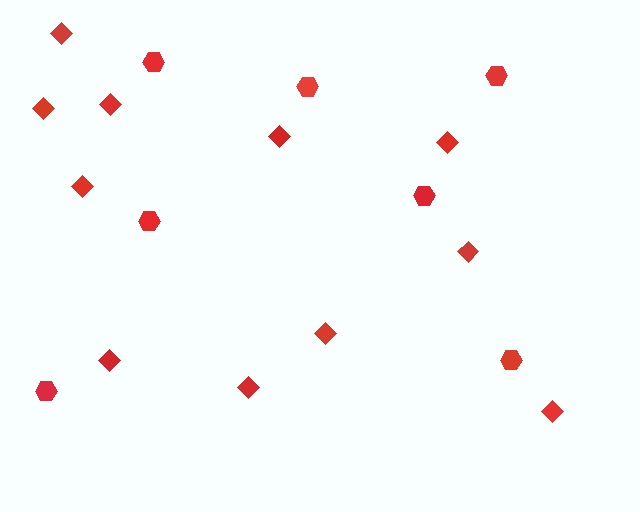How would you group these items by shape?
There are 2 groups: one group of hexagons (7) and one group of diamonds (11).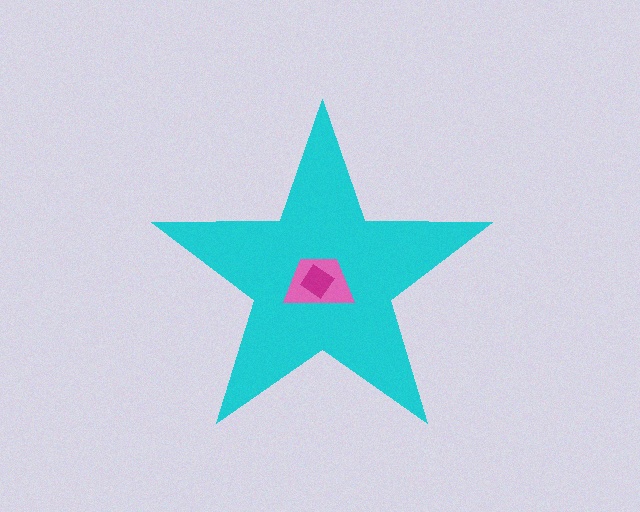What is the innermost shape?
The magenta diamond.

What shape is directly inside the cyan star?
The pink trapezoid.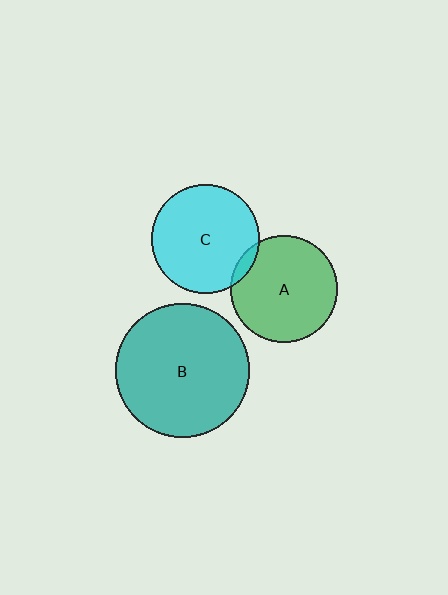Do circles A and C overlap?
Yes.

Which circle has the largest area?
Circle B (teal).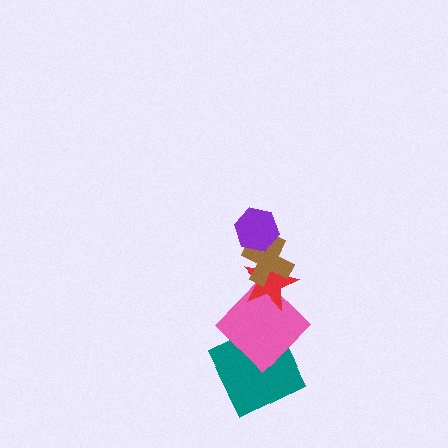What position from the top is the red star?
The red star is 3rd from the top.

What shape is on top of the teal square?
The pink diamond is on top of the teal square.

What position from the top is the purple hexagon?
The purple hexagon is 1st from the top.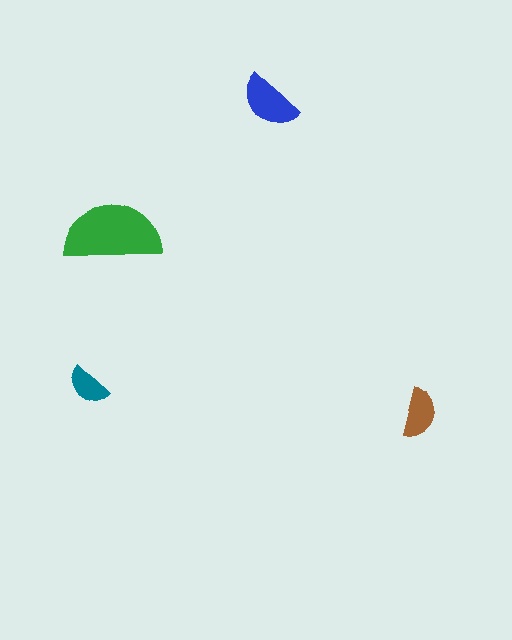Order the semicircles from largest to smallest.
the green one, the blue one, the brown one, the teal one.